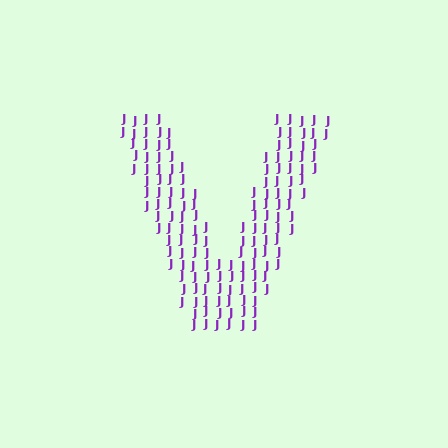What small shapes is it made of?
It is made of small letter J's.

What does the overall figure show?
The overall figure shows the letter V.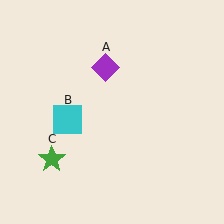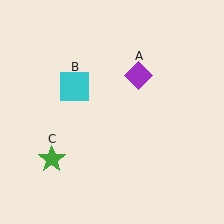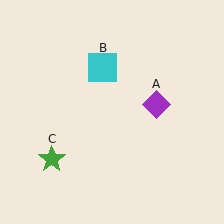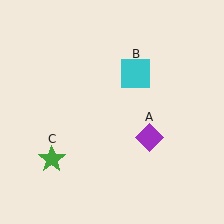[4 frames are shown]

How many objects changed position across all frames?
2 objects changed position: purple diamond (object A), cyan square (object B).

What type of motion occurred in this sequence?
The purple diamond (object A), cyan square (object B) rotated clockwise around the center of the scene.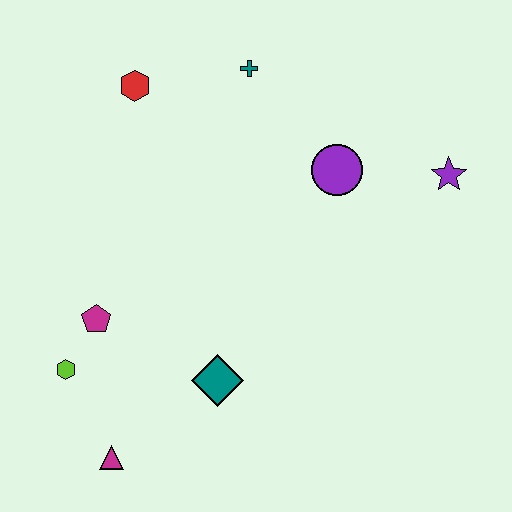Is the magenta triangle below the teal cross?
Yes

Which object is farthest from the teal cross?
The magenta triangle is farthest from the teal cross.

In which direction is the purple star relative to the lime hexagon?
The purple star is to the right of the lime hexagon.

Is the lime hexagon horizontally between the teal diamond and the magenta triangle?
No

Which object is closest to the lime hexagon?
The magenta pentagon is closest to the lime hexagon.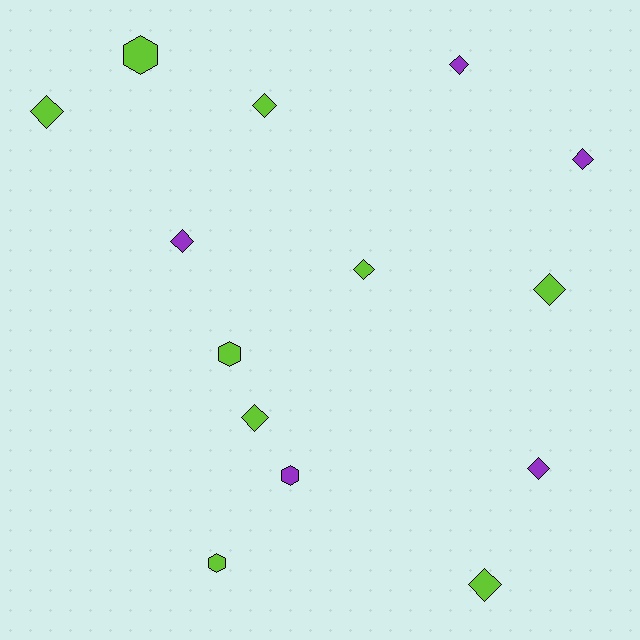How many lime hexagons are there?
There are 3 lime hexagons.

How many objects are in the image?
There are 14 objects.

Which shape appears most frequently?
Diamond, with 10 objects.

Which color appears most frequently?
Lime, with 9 objects.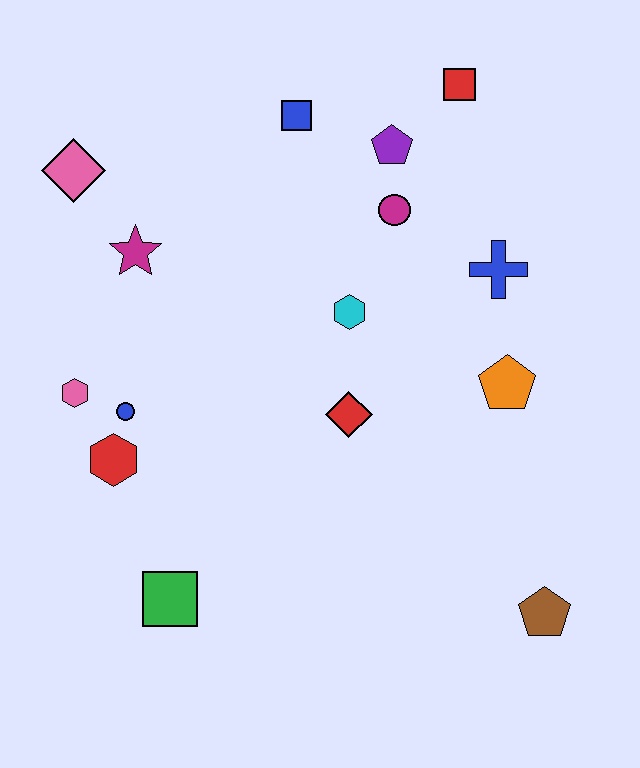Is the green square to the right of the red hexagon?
Yes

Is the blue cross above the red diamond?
Yes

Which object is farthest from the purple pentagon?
The green square is farthest from the purple pentagon.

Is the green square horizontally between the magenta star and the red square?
Yes